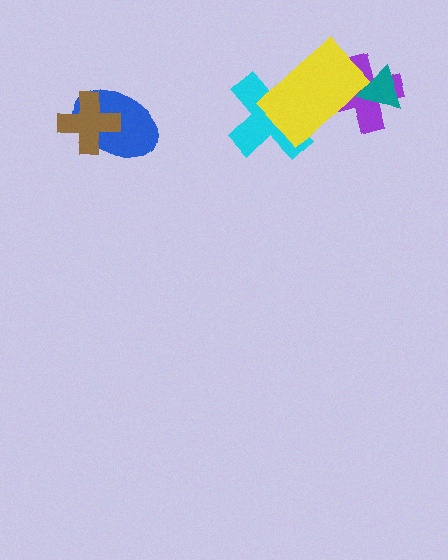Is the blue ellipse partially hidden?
Yes, it is partially covered by another shape.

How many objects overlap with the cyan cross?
1 object overlaps with the cyan cross.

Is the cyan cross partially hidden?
Yes, it is partially covered by another shape.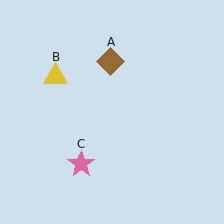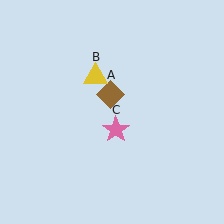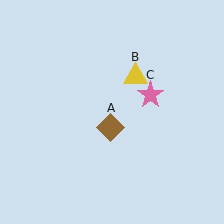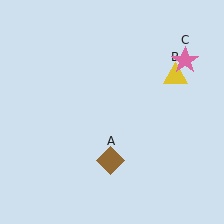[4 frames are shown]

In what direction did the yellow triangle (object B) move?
The yellow triangle (object B) moved right.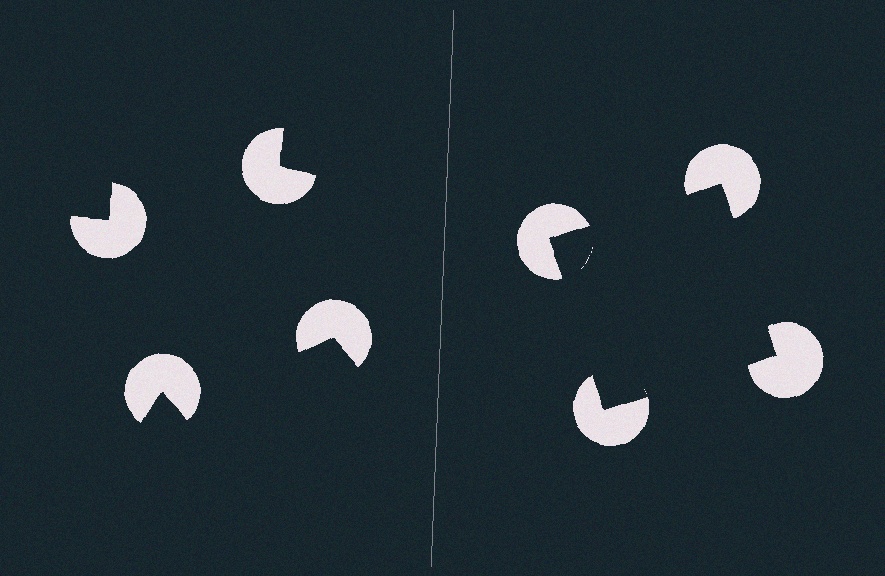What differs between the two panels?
The pac-man discs are positioned identically on both sides; only the wedge orientations differ. On the right they align to a square; on the left they are misaligned.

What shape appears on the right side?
An illusory square.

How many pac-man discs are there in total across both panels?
8 — 4 on each side.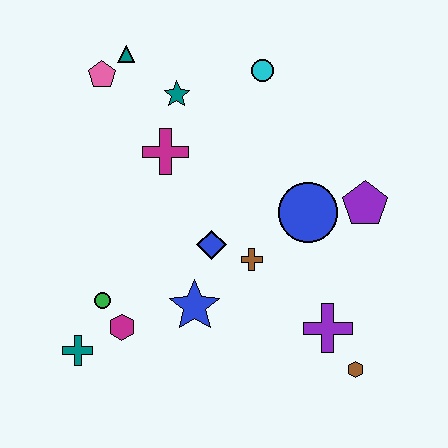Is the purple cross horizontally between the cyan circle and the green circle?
No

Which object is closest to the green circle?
The magenta hexagon is closest to the green circle.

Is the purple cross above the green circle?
No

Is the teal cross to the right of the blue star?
No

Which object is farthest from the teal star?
The brown hexagon is farthest from the teal star.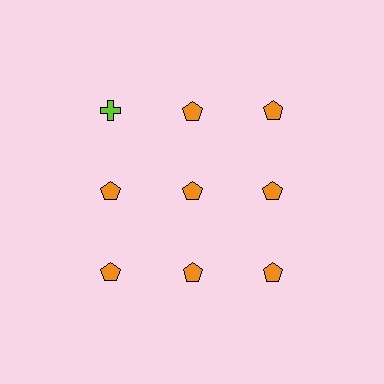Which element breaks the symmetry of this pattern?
The lime cross in the top row, leftmost column breaks the symmetry. All other shapes are orange pentagons.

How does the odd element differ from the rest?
It differs in both color (lime instead of orange) and shape (cross instead of pentagon).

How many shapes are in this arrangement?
There are 9 shapes arranged in a grid pattern.